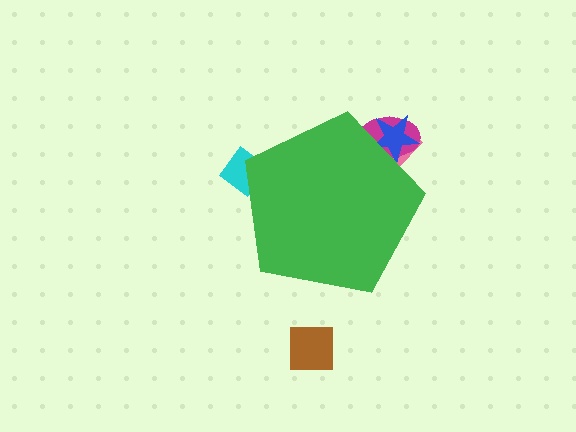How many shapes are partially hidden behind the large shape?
4 shapes are partially hidden.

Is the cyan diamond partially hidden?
Yes, the cyan diamond is partially hidden behind the green pentagon.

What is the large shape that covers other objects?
A green pentagon.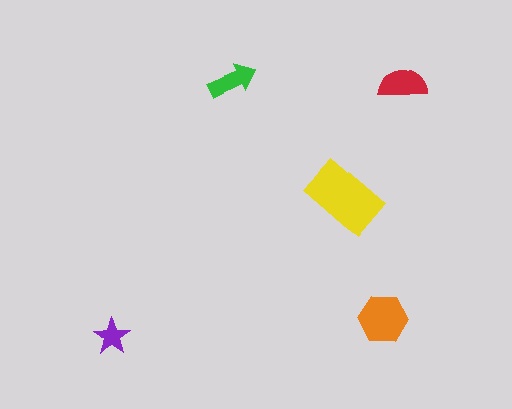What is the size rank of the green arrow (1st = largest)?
4th.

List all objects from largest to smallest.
The yellow rectangle, the orange hexagon, the red semicircle, the green arrow, the purple star.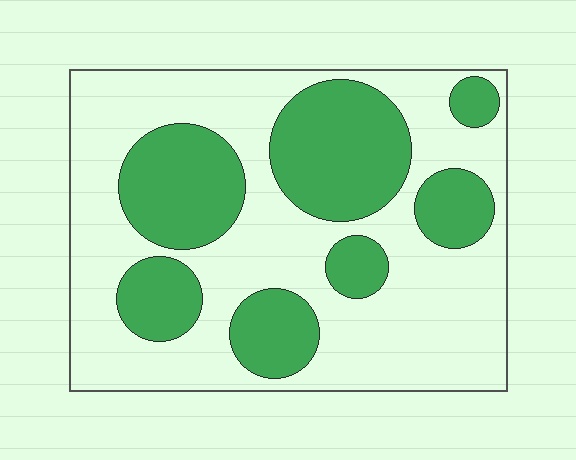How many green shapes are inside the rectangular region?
7.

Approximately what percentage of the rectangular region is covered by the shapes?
Approximately 35%.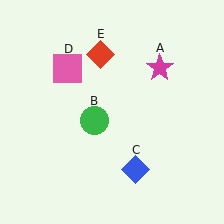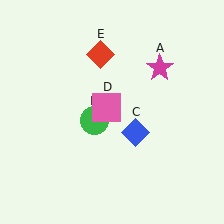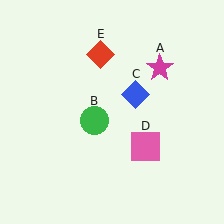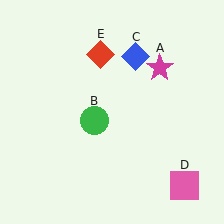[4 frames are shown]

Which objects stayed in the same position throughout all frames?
Magenta star (object A) and green circle (object B) and red diamond (object E) remained stationary.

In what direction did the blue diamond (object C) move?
The blue diamond (object C) moved up.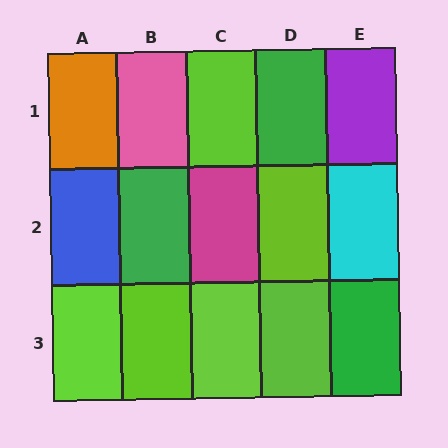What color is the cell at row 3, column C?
Lime.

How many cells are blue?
1 cell is blue.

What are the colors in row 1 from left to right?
Orange, pink, lime, green, purple.